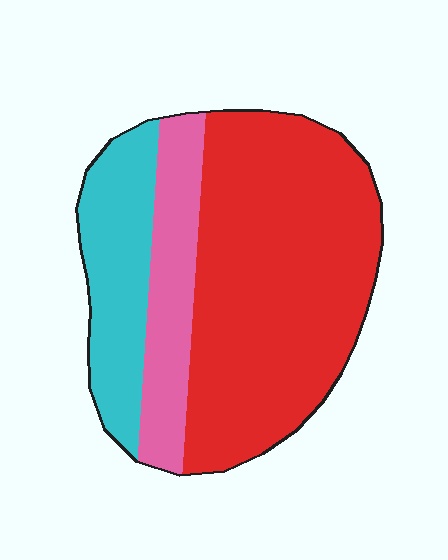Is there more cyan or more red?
Red.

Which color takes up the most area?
Red, at roughly 60%.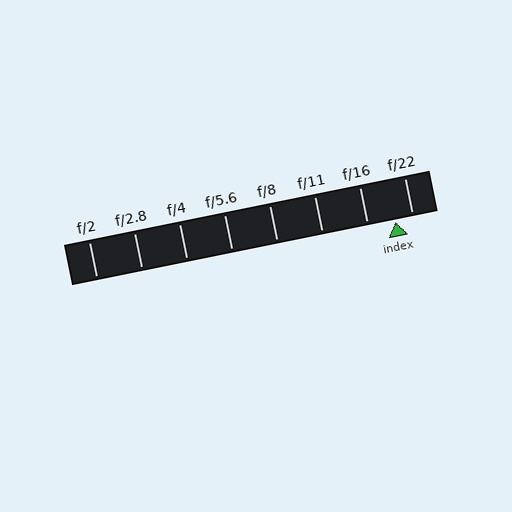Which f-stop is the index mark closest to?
The index mark is closest to f/22.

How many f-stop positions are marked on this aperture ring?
There are 8 f-stop positions marked.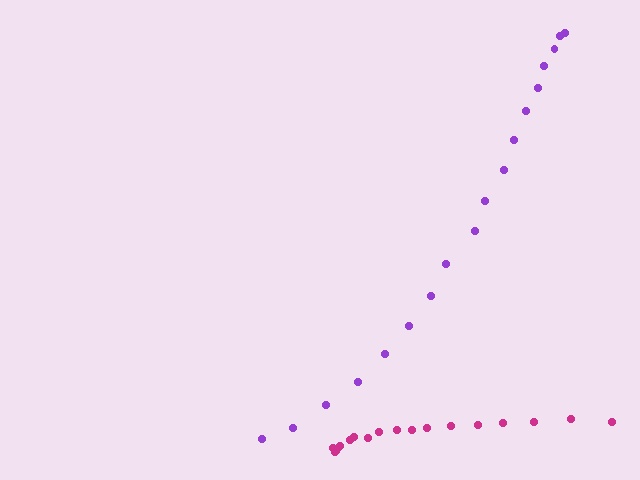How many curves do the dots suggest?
There are 2 distinct paths.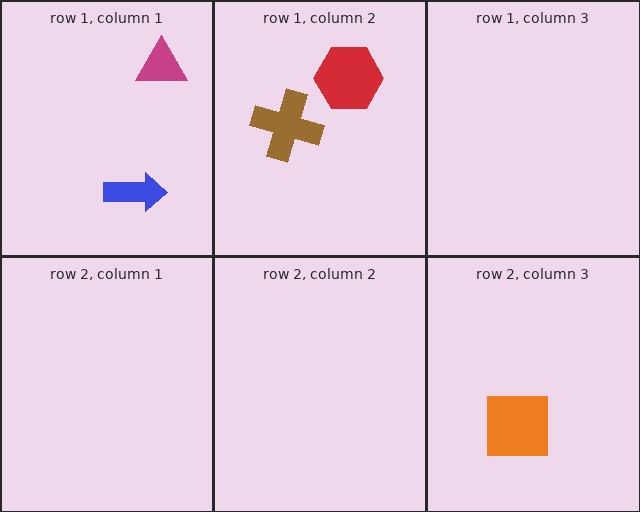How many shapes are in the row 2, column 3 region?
1.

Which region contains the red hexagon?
The row 1, column 2 region.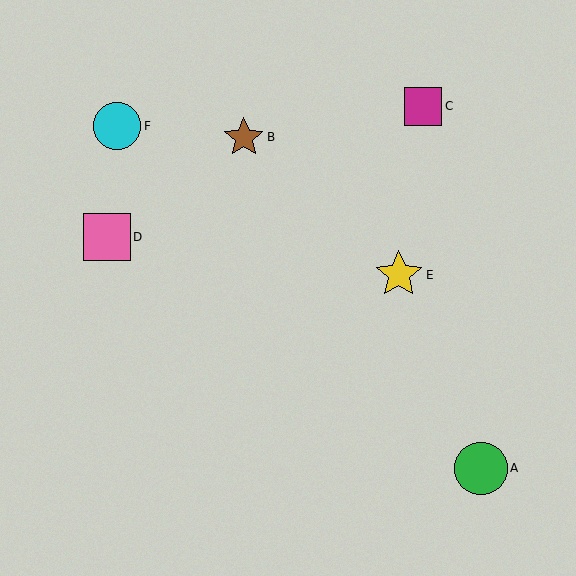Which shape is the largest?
The green circle (labeled A) is the largest.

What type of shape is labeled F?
Shape F is a cyan circle.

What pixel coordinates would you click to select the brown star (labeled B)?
Click at (244, 137) to select the brown star B.